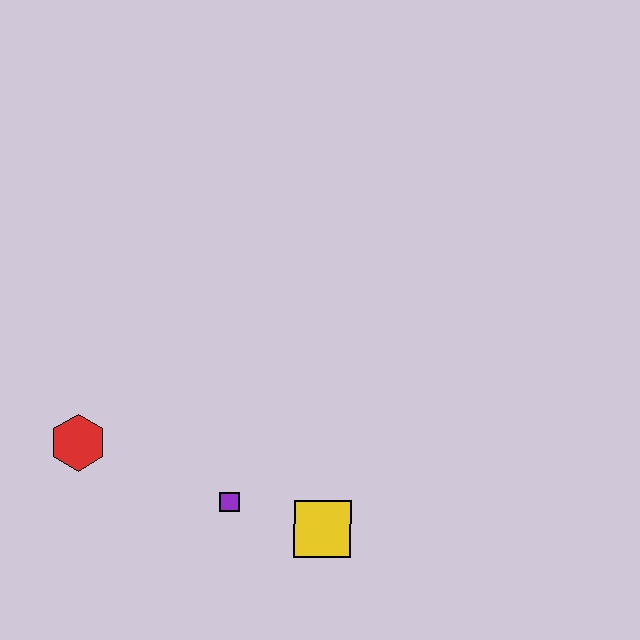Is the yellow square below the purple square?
Yes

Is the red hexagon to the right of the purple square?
No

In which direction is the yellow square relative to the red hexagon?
The yellow square is to the right of the red hexagon.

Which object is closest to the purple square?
The yellow square is closest to the purple square.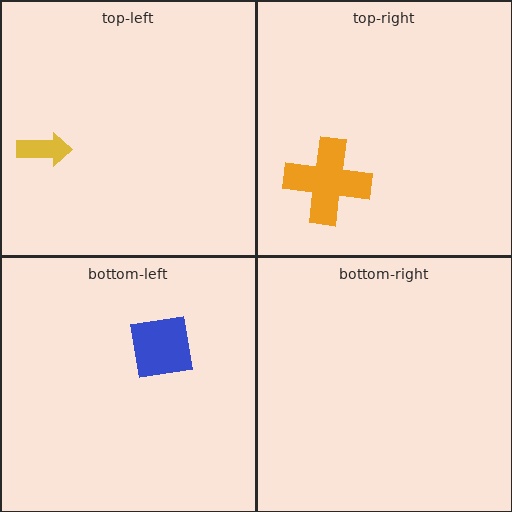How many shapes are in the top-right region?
1.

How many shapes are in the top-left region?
1.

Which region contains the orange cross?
The top-right region.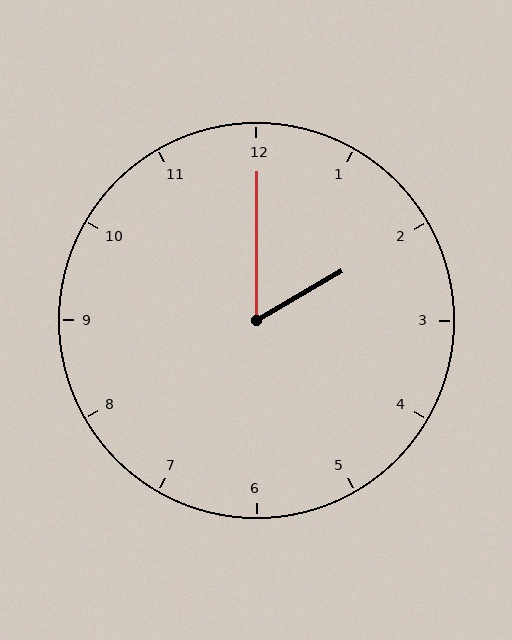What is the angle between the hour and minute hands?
Approximately 60 degrees.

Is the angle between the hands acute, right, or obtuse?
It is acute.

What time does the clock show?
2:00.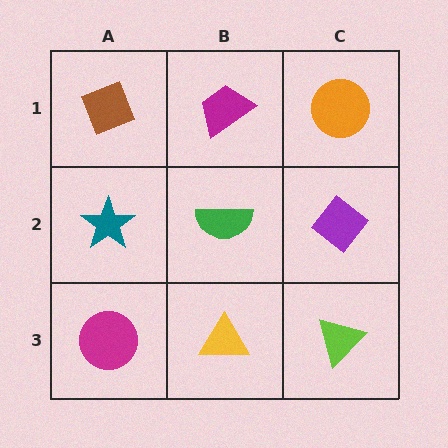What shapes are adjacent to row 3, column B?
A green semicircle (row 2, column B), a magenta circle (row 3, column A), a lime triangle (row 3, column C).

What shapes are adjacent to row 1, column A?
A teal star (row 2, column A), a magenta trapezoid (row 1, column B).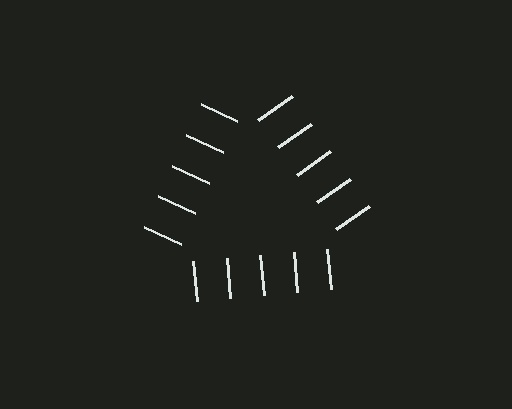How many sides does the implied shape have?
3 sides — the line-ends trace a triangle.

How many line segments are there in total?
15 — 5 along each of the 3 edges.